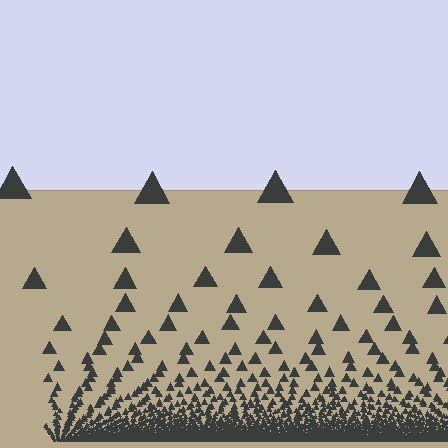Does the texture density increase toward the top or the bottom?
Density increases toward the bottom.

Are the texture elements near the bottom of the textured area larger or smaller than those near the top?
Smaller. The gradient is inverted — elements near the bottom are smaller and denser.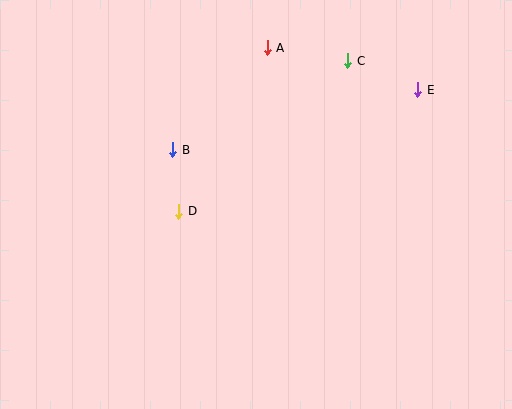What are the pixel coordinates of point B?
Point B is at (173, 150).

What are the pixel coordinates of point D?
Point D is at (179, 212).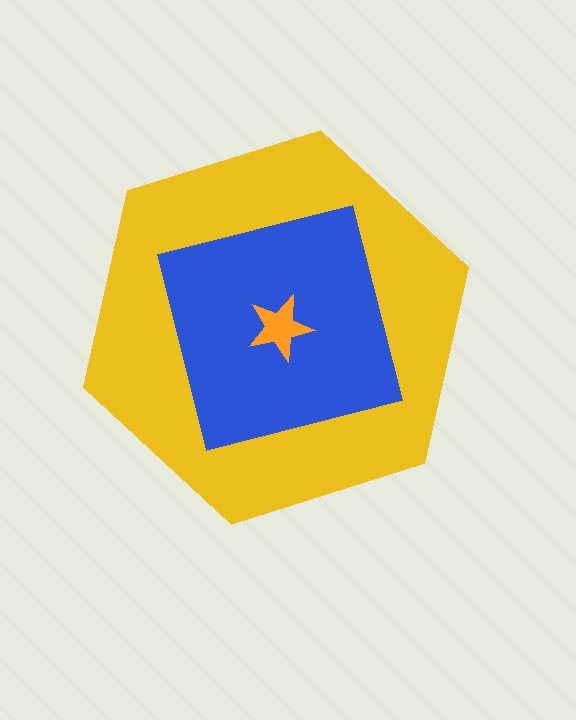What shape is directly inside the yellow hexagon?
The blue square.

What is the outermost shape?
The yellow hexagon.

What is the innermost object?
The orange star.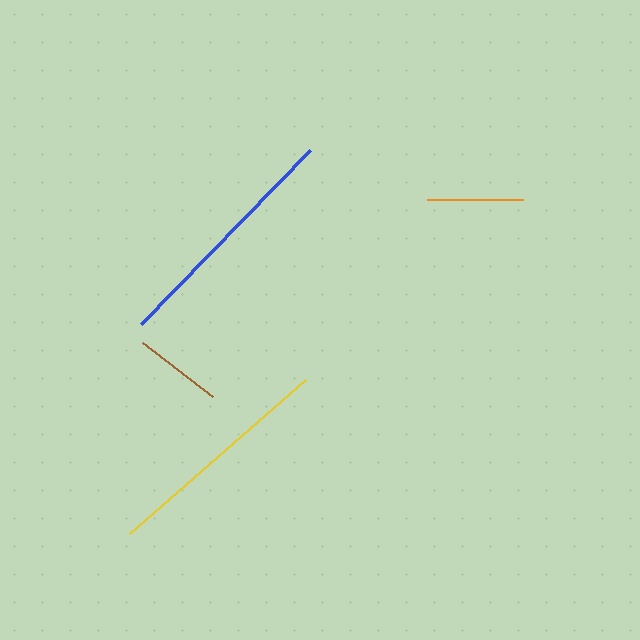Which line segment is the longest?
The blue line is the longest at approximately 243 pixels.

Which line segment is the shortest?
The brown line is the shortest at approximately 88 pixels.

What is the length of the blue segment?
The blue segment is approximately 243 pixels long.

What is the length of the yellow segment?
The yellow segment is approximately 234 pixels long.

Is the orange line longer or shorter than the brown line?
The orange line is longer than the brown line.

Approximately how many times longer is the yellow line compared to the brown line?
The yellow line is approximately 2.7 times the length of the brown line.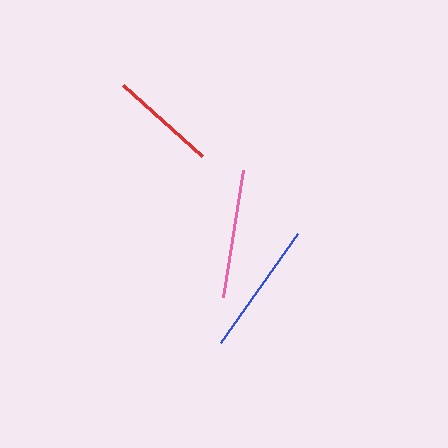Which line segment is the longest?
The blue line is the longest at approximately 133 pixels.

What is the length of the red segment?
The red segment is approximately 106 pixels long.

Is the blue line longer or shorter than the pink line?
The blue line is longer than the pink line.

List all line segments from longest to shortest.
From longest to shortest: blue, pink, red.